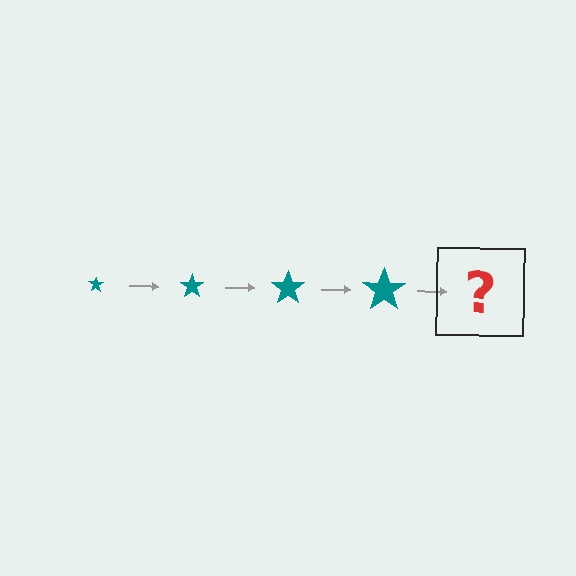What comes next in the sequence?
The next element should be a teal star, larger than the previous one.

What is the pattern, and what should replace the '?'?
The pattern is that the star gets progressively larger each step. The '?' should be a teal star, larger than the previous one.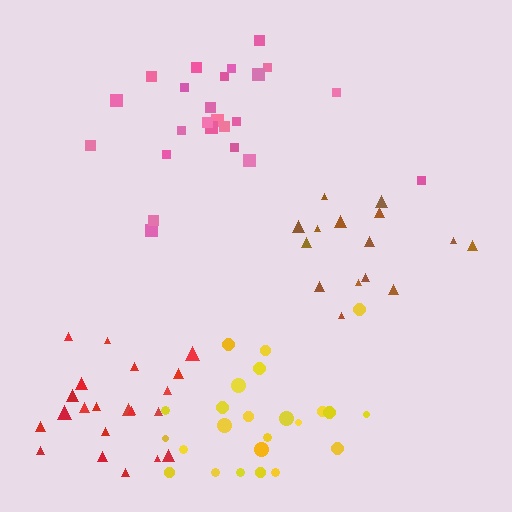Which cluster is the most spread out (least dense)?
Pink.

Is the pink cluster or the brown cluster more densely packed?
Brown.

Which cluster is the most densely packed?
Red.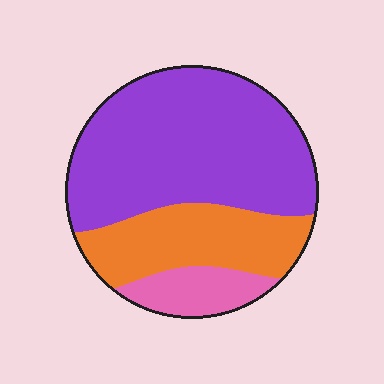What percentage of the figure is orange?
Orange covers 27% of the figure.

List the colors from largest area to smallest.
From largest to smallest: purple, orange, pink.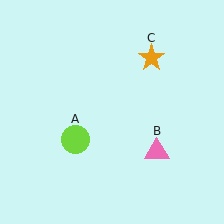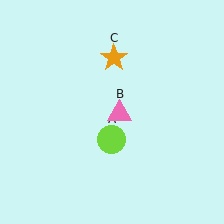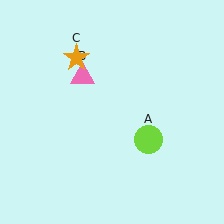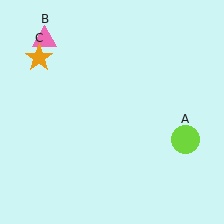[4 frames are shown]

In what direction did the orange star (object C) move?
The orange star (object C) moved left.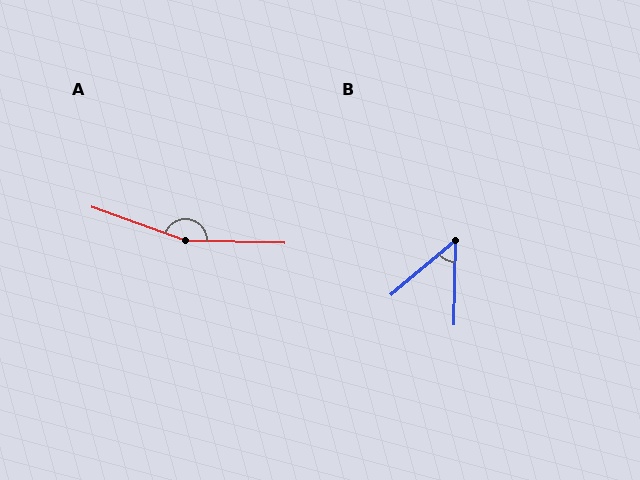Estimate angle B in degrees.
Approximately 49 degrees.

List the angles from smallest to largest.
B (49°), A (162°).